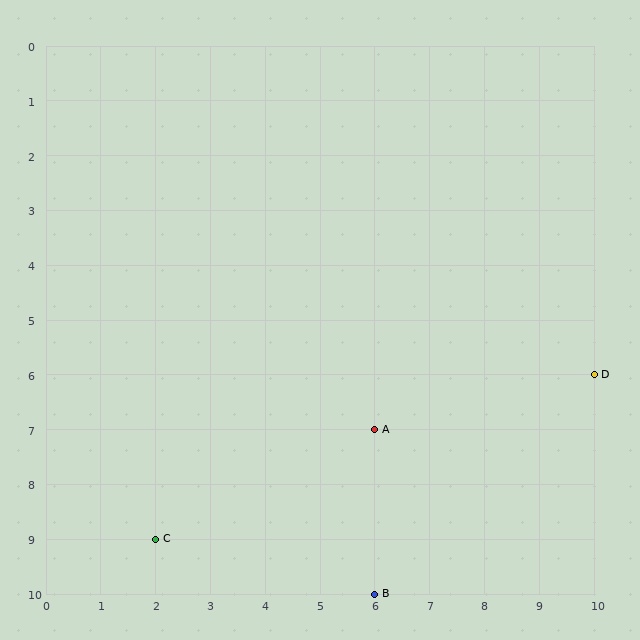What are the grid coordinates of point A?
Point A is at grid coordinates (6, 7).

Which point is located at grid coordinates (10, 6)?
Point D is at (10, 6).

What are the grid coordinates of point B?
Point B is at grid coordinates (6, 10).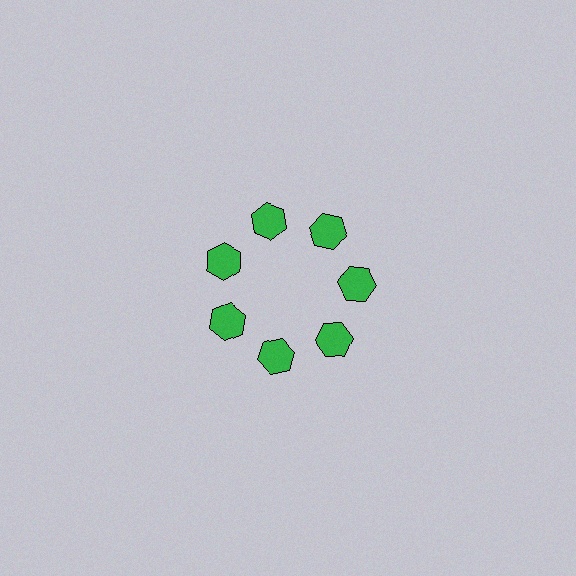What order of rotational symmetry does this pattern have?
This pattern has 7-fold rotational symmetry.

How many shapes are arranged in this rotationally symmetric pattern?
There are 7 shapes, arranged in 7 groups of 1.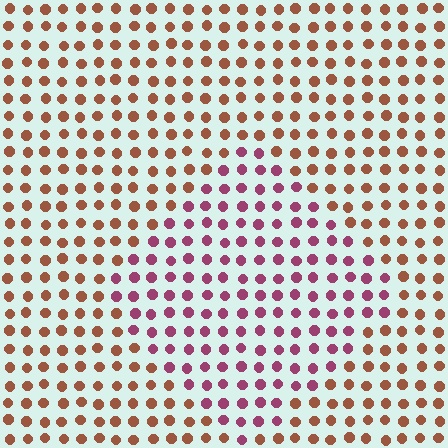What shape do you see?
I see a diamond.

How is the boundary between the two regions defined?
The boundary is defined purely by a slight shift in hue (about 47 degrees). Spacing, size, and orientation are identical on both sides.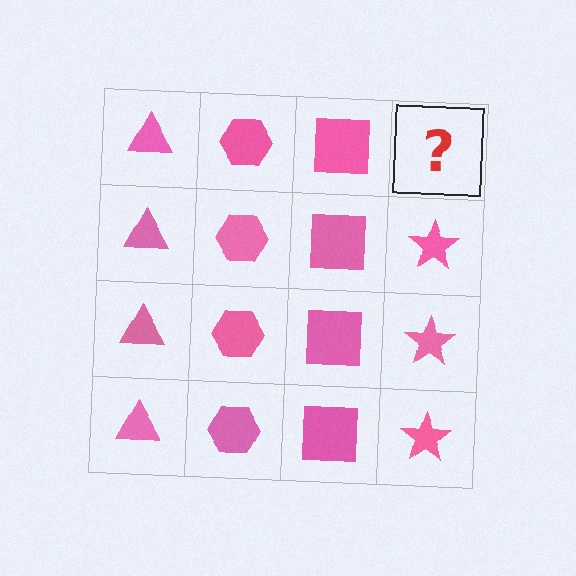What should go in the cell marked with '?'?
The missing cell should contain a pink star.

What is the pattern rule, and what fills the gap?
The rule is that each column has a consistent shape. The gap should be filled with a pink star.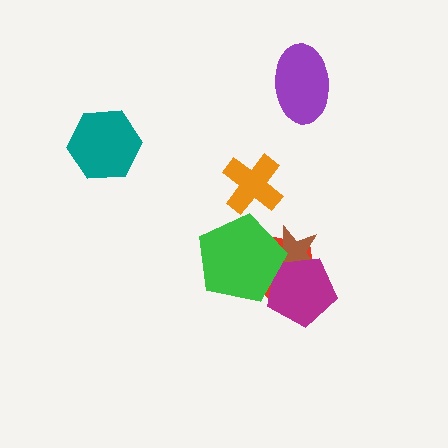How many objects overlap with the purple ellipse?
0 objects overlap with the purple ellipse.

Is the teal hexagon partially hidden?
No, no other shape covers it.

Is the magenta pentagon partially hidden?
Yes, it is partially covered by another shape.